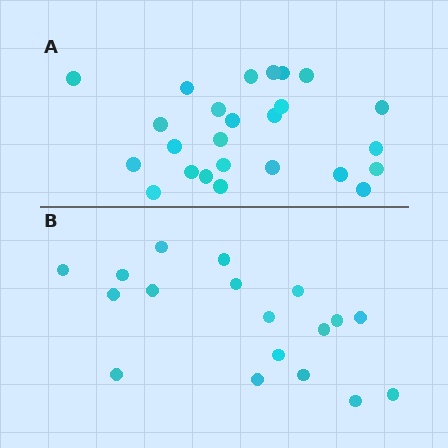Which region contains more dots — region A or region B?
Region A (the top region) has more dots.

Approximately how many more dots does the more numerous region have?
Region A has roughly 8 or so more dots than region B.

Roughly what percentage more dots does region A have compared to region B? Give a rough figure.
About 40% more.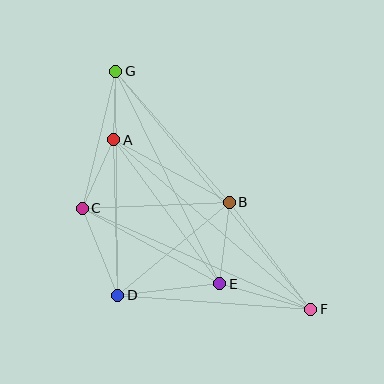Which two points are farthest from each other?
Points F and G are farthest from each other.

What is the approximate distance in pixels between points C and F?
The distance between C and F is approximately 250 pixels.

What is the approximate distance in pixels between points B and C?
The distance between B and C is approximately 147 pixels.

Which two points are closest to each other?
Points A and G are closest to each other.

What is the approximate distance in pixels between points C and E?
The distance between C and E is approximately 157 pixels.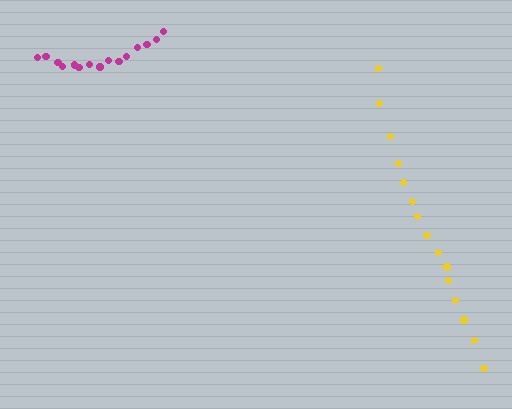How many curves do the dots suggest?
There are 2 distinct paths.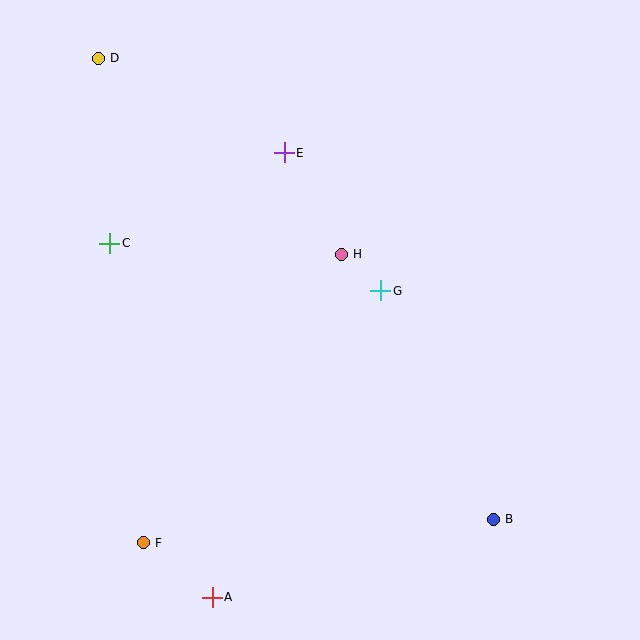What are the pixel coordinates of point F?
Point F is at (143, 543).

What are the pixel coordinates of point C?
Point C is at (110, 243).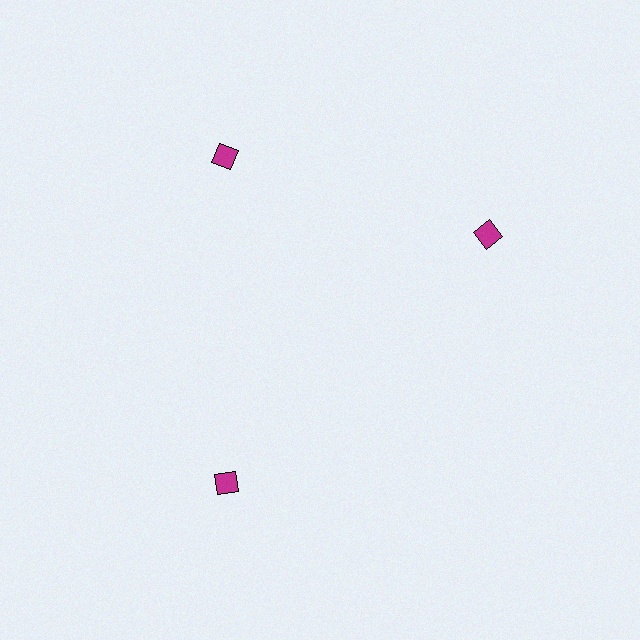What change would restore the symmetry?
The symmetry would be restored by rotating it back into even spacing with its neighbors so that all 3 diamonds sit at equal angles and equal distance from the center.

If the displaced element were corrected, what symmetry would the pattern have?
It would have 3-fold rotational symmetry — the pattern would map onto itself every 120 degrees.